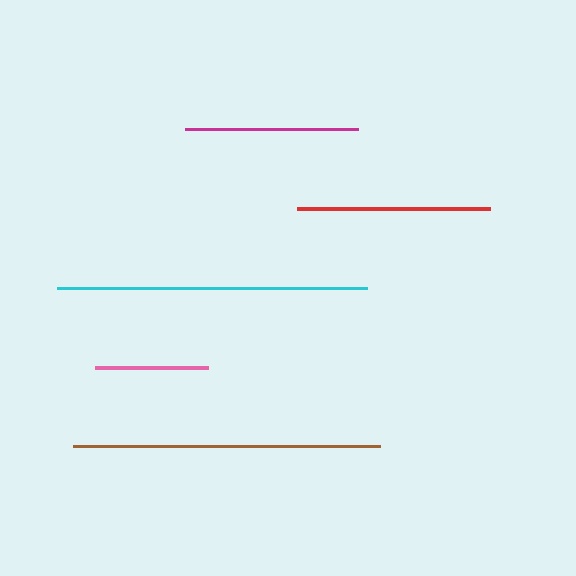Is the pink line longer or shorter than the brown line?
The brown line is longer than the pink line.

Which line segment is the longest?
The cyan line is the longest at approximately 310 pixels.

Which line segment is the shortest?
The pink line is the shortest at approximately 113 pixels.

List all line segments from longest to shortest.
From longest to shortest: cyan, brown, red, magenta, pink.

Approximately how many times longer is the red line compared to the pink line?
The red line is approximately 1.7 times the length of the pink line.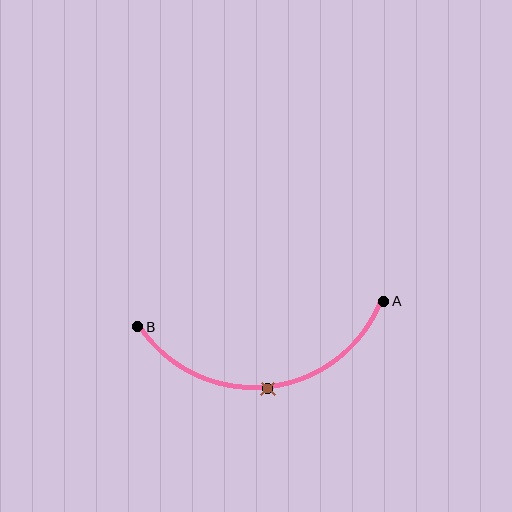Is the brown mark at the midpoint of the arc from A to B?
Yes. The brown mark lies on the arc at equal arc-length from both A and B — it is the arc midpoint.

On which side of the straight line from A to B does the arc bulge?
The arc bulges below the straight line connecting A and B.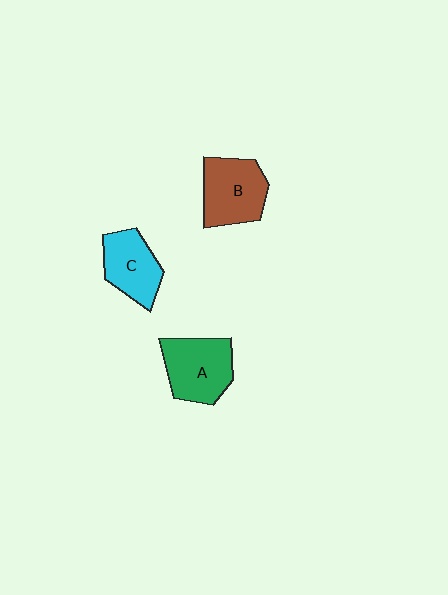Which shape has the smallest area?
Shape C (cyan).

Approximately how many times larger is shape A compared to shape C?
Approximately 1.2 times.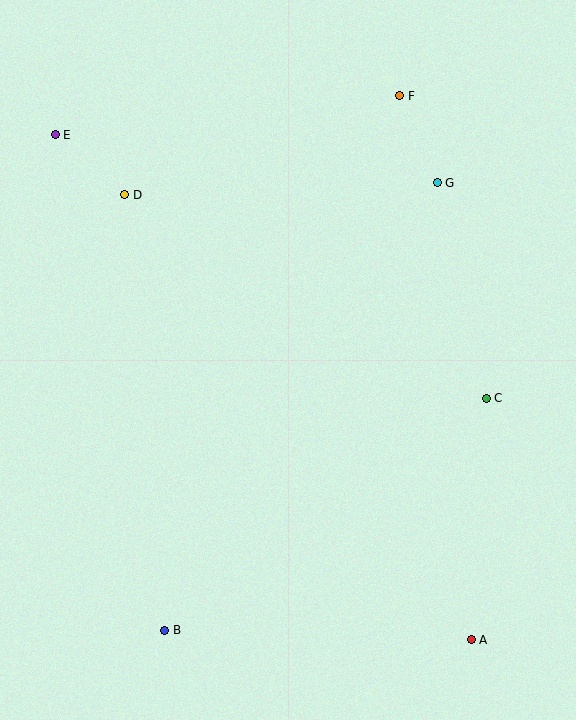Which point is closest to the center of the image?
Point C at (486, 398) is closest to the center.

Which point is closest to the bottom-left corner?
Point B is closest to the bottom-left corner.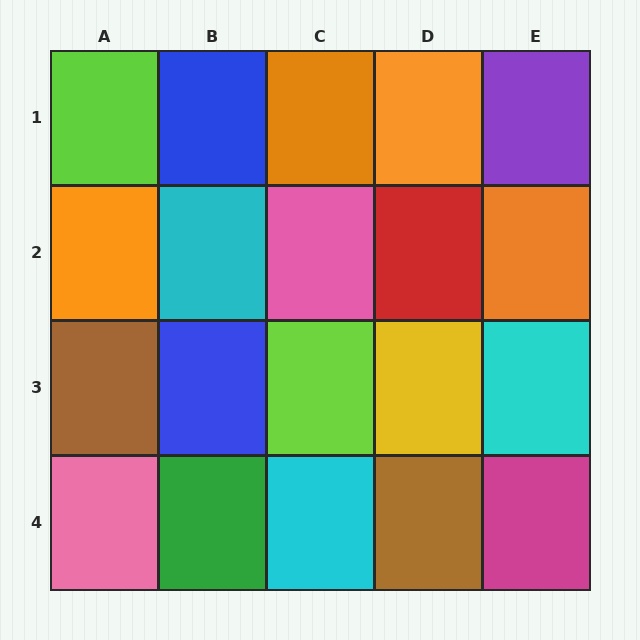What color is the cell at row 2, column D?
Red.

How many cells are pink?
2 cells are pink.